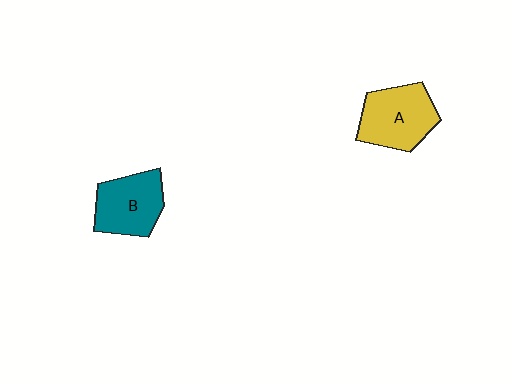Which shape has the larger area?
Shape A (yellow).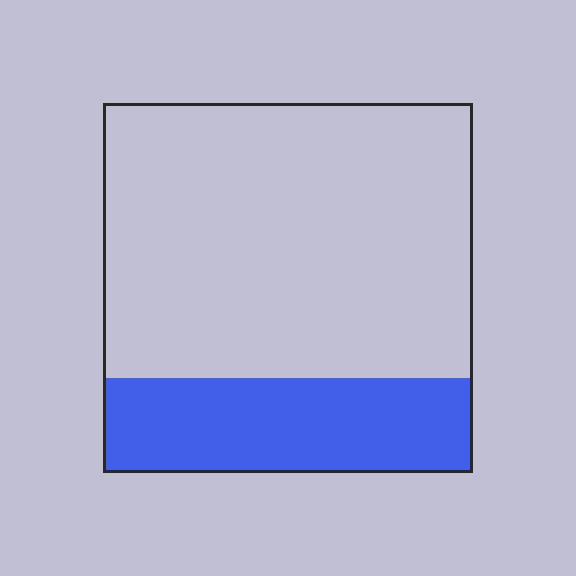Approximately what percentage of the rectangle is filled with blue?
Approximately 25%.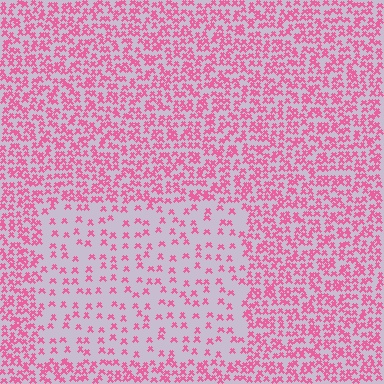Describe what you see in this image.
The image contains small pink elements arranged at two different densities. A rectangle-shaped region is visible where the elements are less densely packed than the surrounding area.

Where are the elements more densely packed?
The elements are more densely packed outside the rectangle boundary.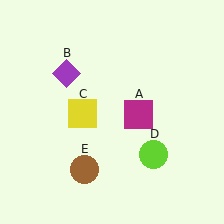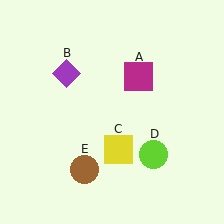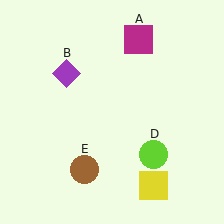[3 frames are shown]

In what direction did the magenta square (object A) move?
The magenta square (object A) moved up.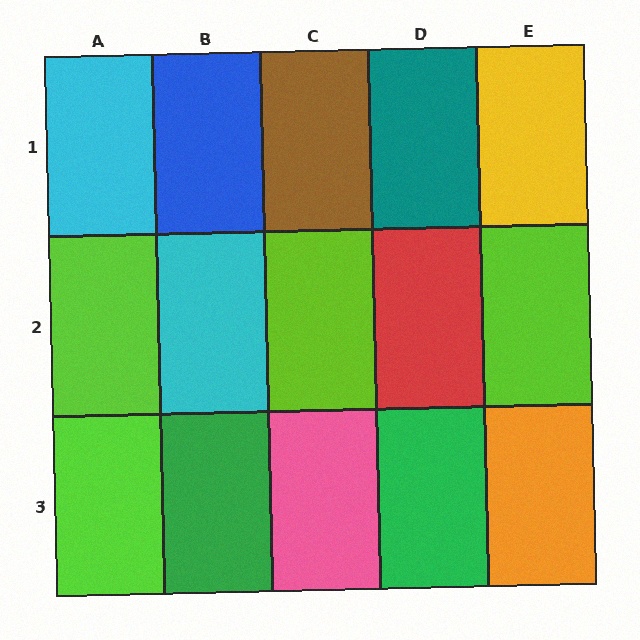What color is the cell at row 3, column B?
Green.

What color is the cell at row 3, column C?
Pink.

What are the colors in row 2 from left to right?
Lime, cyan, lime, red, lime.